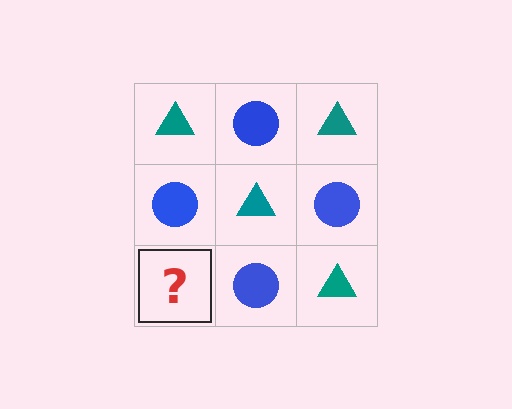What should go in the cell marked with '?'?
The missing cell should contain a teal triangle.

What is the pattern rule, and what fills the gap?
The rule is that it alternates teal triangle and blue circle in a checkerboard pattern. The gap should be filled with a teal triangle.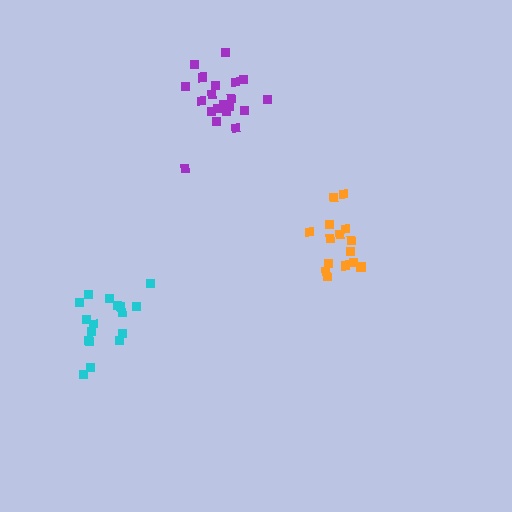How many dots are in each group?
Group 1: 17 dots, Group 2: 15 dots, Group 3: 20 dots (52 total).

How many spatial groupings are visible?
There are 3 spatial groupings.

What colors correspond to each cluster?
The clusters are colored: cyan, orange, purple.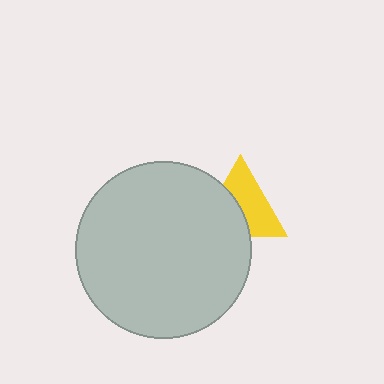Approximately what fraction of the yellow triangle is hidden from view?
Roughly 44% of the yellow triangle is hidden behind the light gray circle.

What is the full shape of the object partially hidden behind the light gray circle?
The partially hidden object is a yellow triangle.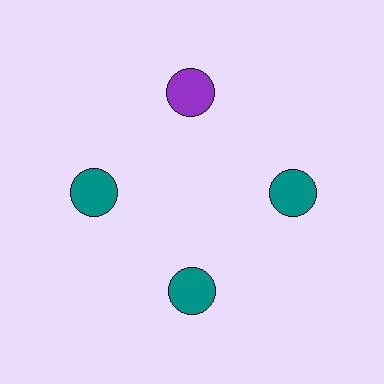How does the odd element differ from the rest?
It has a different color: purple instead of teal.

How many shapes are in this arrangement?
There are 4 shapes arranged in a ring pattern.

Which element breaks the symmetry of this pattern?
The purple circle at roughly the 12 o'clock position breaks the symmetry. All other shapes are teal circles.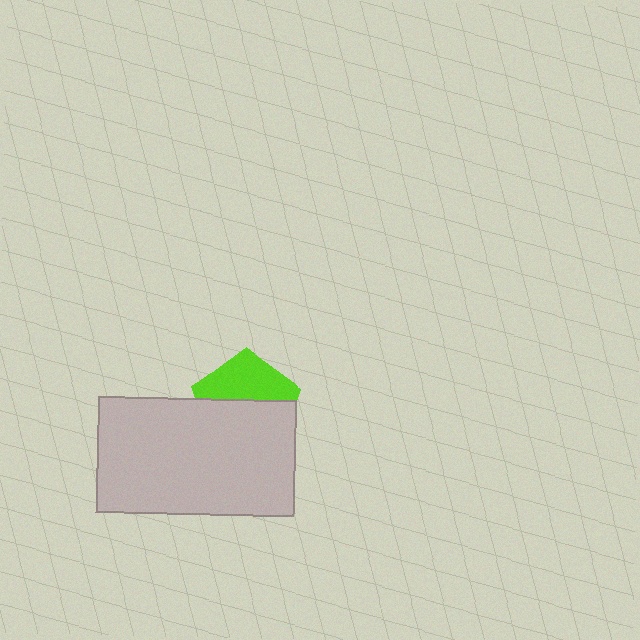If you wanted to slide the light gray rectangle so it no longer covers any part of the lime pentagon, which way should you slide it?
Slide it down — that is the most direct way to separate the two shapes.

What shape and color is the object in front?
The object in front is a light gray rectangle.